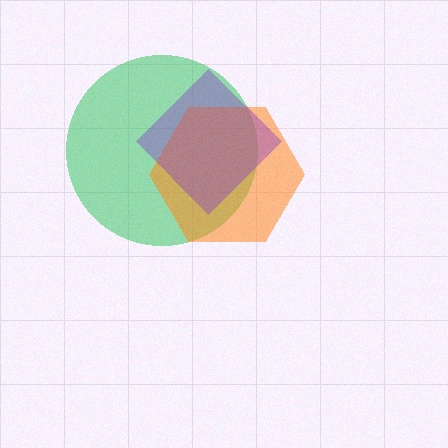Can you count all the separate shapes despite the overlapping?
Yes, there are 3 separate shapes.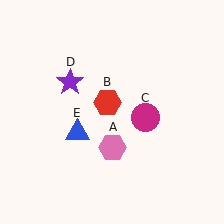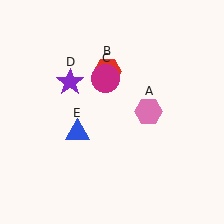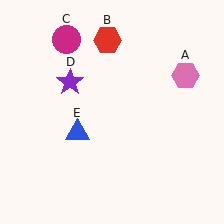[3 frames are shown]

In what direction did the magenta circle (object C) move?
The magenta circle (object C) moved up and to the left.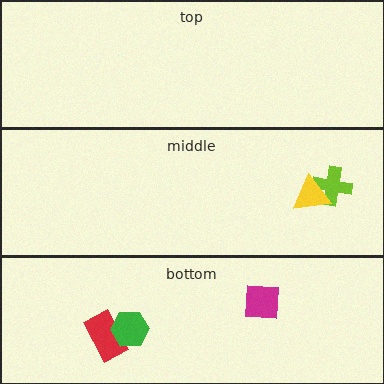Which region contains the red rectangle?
The bottom region.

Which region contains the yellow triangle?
The middle region.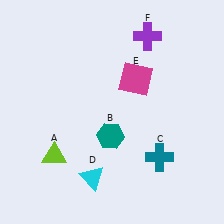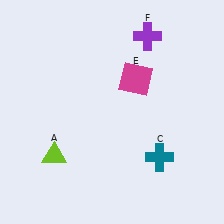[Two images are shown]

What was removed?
The cyan triangle (D), the teal hexagon (B) were removed in Image 2.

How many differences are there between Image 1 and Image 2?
There are 2 differences between the two images.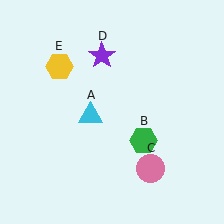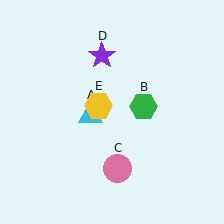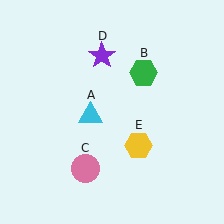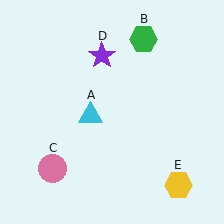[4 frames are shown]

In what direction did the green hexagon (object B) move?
The green hexagon (object B) moved up.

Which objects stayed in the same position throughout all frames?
Cyan triangle (object A) and purple star (object D) remained stationary.